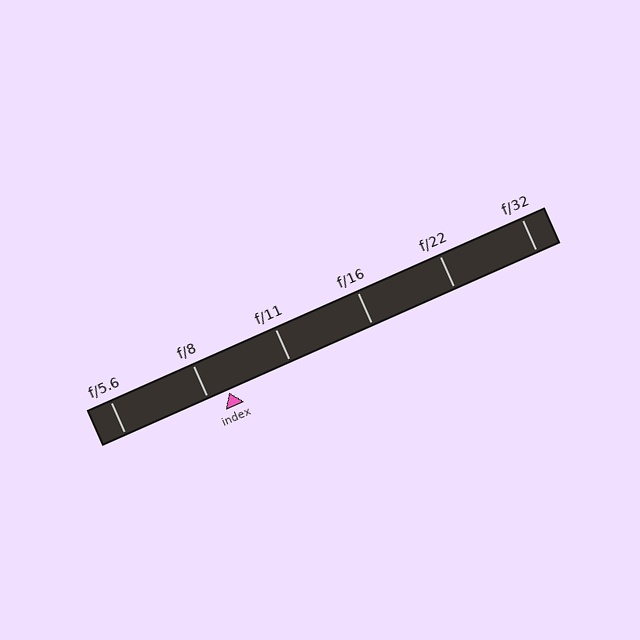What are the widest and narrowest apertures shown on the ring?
The widest aperture shown is f/5.6 and the narrowest is f/32.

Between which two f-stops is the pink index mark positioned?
The index mark is between f/8 and f/11.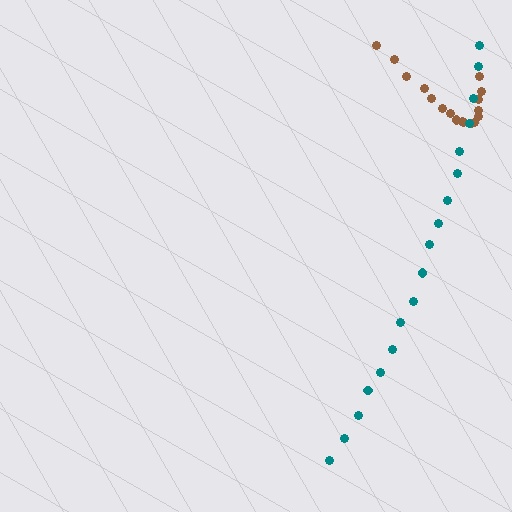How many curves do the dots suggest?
There are 2 distinct paths.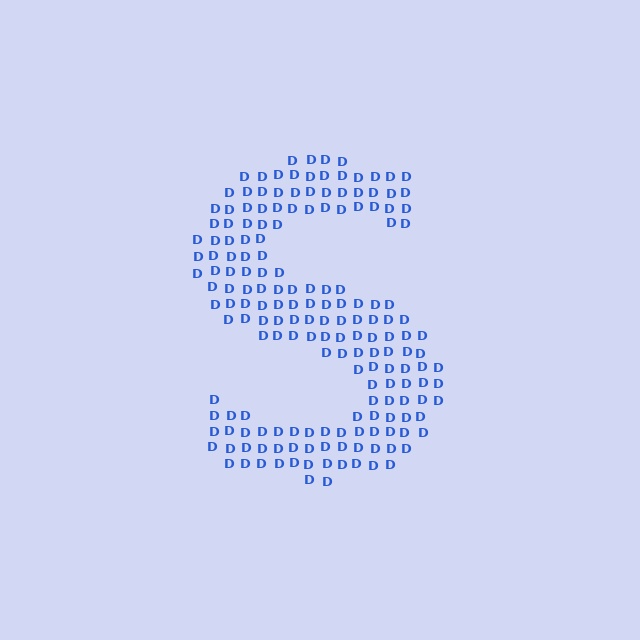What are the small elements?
The small elements are letter D's.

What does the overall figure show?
The overall figure shows the letter S.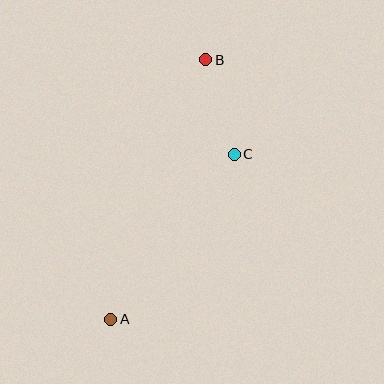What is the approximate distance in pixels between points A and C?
The distance between A and C is approximately 206 pixels.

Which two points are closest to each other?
Points B and C are closest to each other.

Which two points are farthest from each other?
Points A and B are farthest from each other.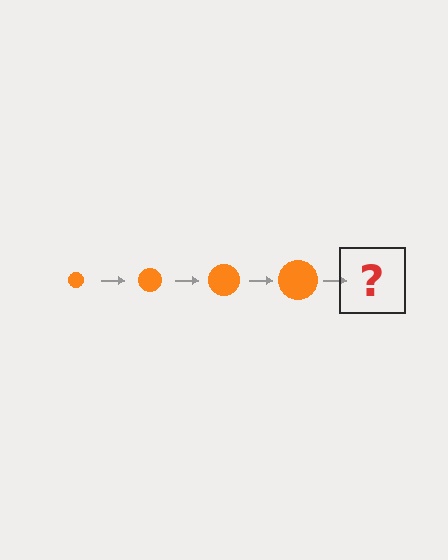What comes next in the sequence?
The next element should be an orange circle, larger than the previous one.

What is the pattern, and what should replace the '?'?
The pattern is that the circle gets progressively larger each step. The '?' should be an orange circle, larger than the previous one.